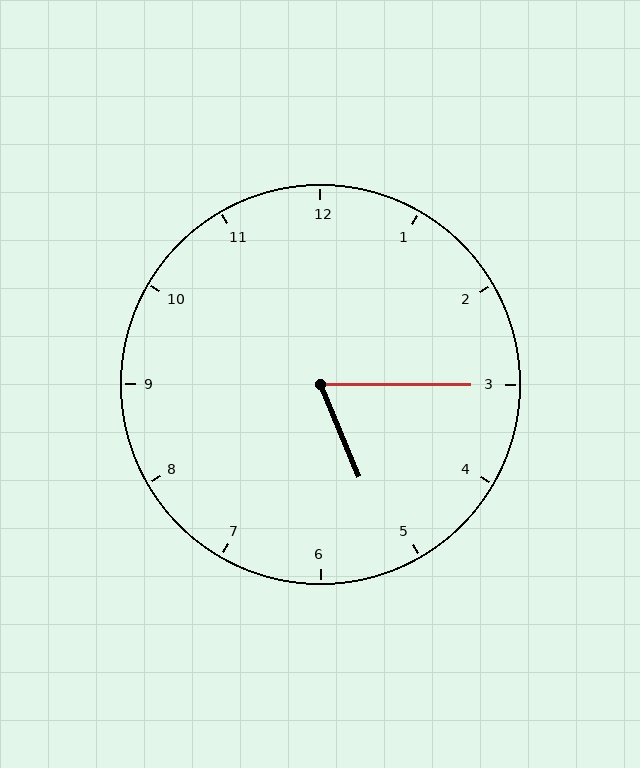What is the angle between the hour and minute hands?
Approximately 68 degrees.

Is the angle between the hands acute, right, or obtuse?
It is acute.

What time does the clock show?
5:15.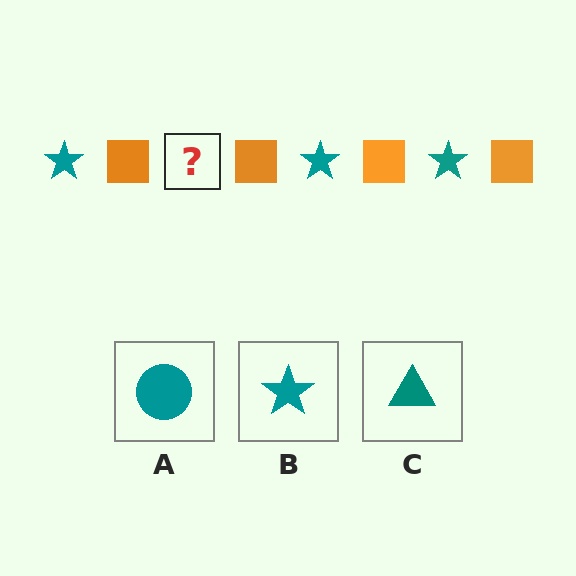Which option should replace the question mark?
Option B.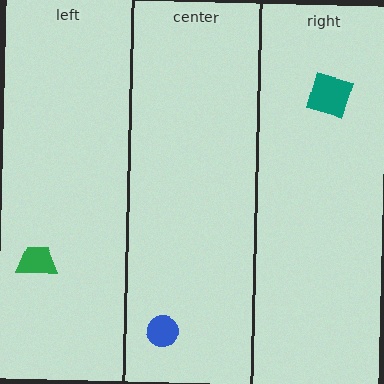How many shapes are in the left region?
1.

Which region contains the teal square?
The right region.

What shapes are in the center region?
The blue circle.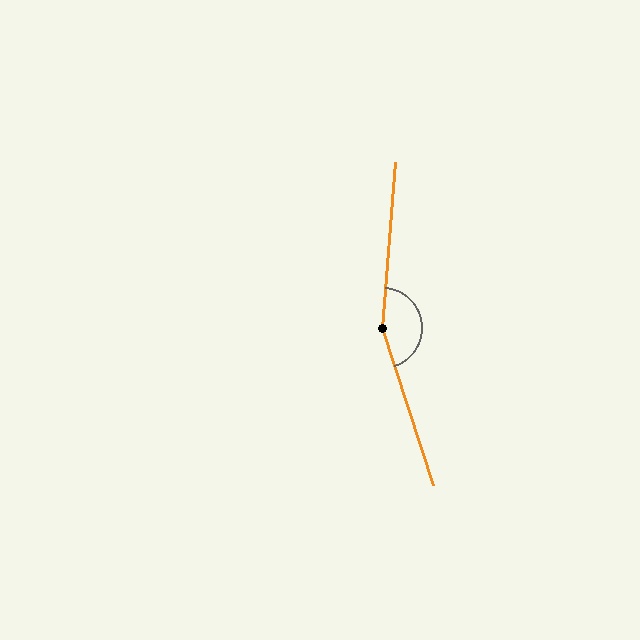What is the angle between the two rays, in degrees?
Approximately 157 degrees.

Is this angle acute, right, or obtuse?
It is obtuse.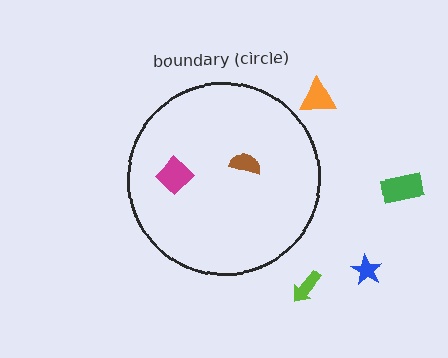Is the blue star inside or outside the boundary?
Outside.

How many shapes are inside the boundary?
2 inside, 4 outside.